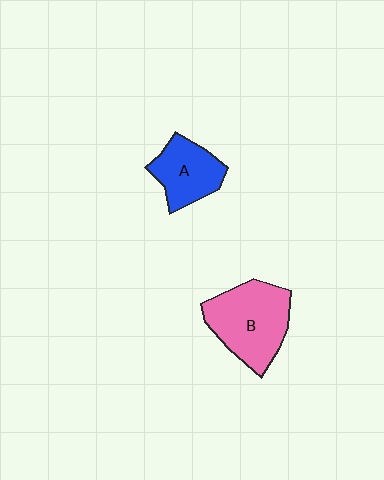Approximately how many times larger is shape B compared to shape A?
Approximately 1.5 times.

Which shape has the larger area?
Shape B (pink).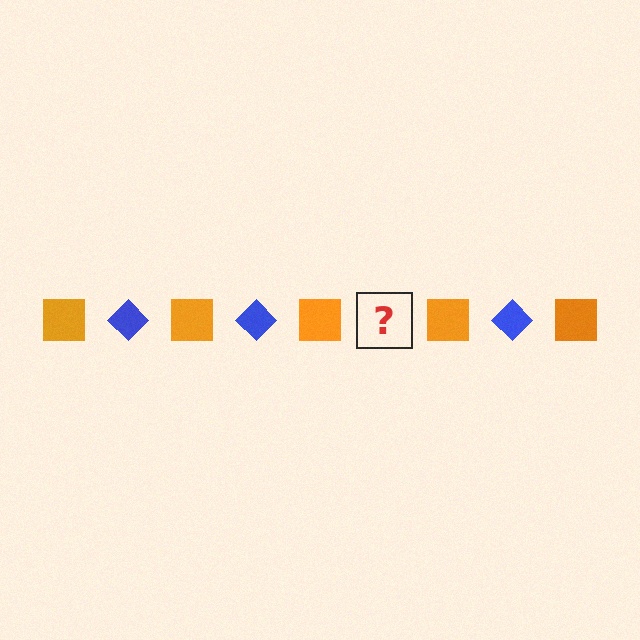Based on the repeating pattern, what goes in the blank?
The blank should be a blue diamond.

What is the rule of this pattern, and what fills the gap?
The rule is that the pattern alternates between orange square and blue diamond. The gap should be filled with a blue diamond.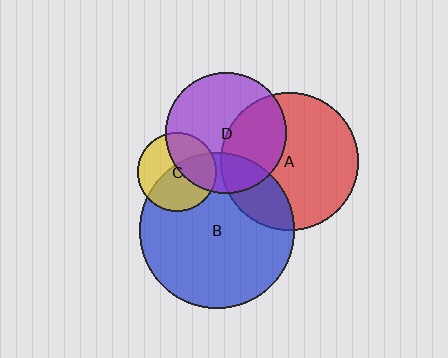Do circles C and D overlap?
Yes.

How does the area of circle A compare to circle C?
Approximately 3.1 times.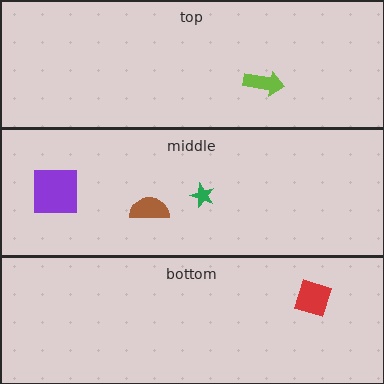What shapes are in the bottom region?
The red diamond.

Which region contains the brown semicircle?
The middle region.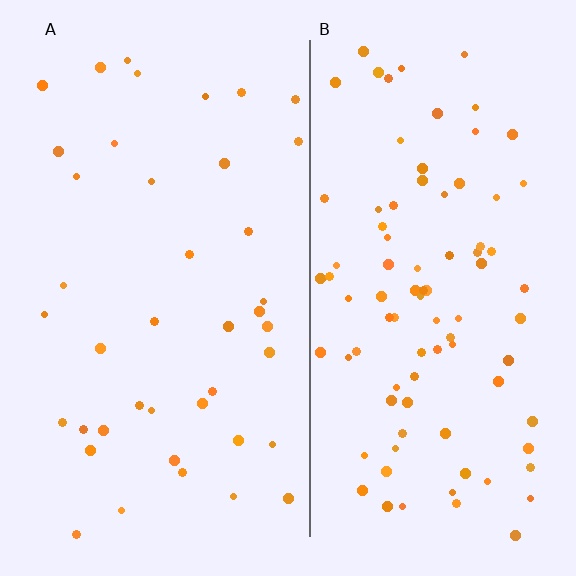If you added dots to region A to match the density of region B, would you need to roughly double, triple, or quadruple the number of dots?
Approximately double.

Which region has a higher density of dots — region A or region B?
B (the right).